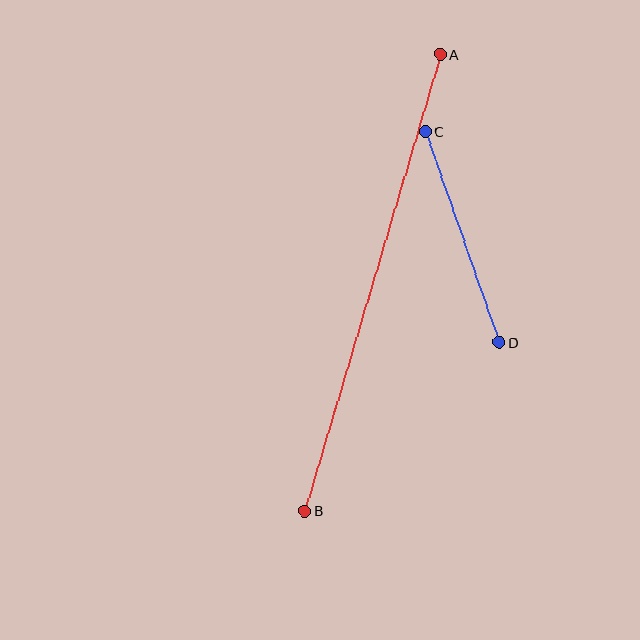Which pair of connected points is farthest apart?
Points A and B are farthest apart.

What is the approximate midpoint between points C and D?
The midpoint is at approximately (462, 237) pixels.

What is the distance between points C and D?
The distance is approximately 224 pixels.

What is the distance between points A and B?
The distance is approximately 476 pixels.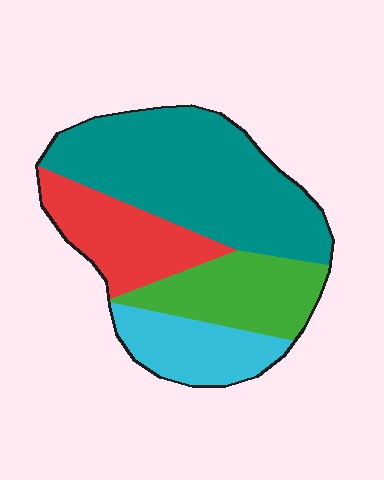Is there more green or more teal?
Teal.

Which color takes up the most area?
Teal, at roughly 45%.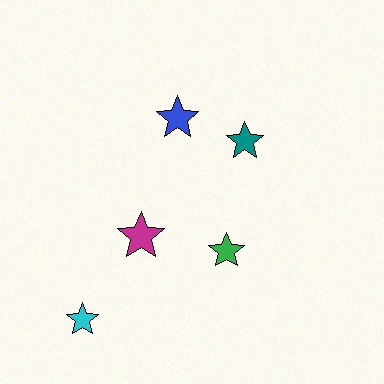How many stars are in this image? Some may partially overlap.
There are 5 stars.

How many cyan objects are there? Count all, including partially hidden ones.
There is 1 cyan object.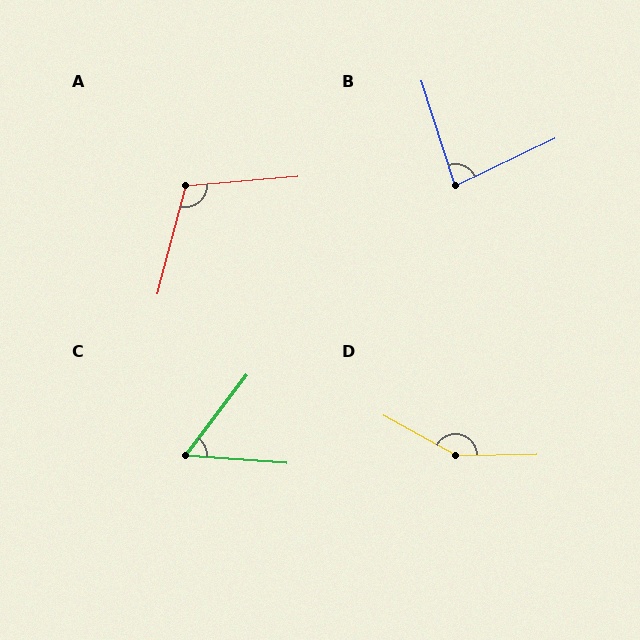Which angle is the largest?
D, at approximately 150 degrees.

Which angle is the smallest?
C, at approximately 57 degrees.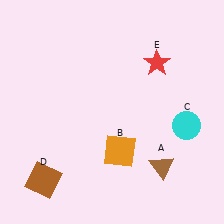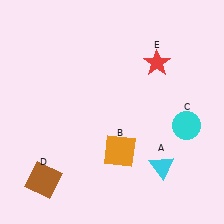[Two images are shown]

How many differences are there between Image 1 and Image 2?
There is 1 difference between the two images.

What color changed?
The triangle (A) changed from brown in Image 1 to cyan in Image 2.